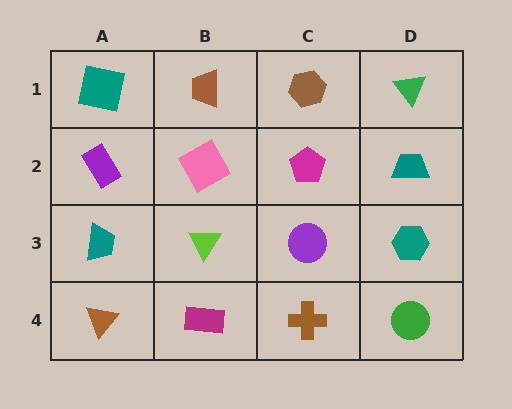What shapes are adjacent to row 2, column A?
A teal square (row 1, column A), a teal trapezoid (row 3, column A), a pink square (row 2, column B).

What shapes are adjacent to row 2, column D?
A green triangle (row 1, column D), a teal hexagon (row 3, column D), a magenta pentagon (row 2, column C).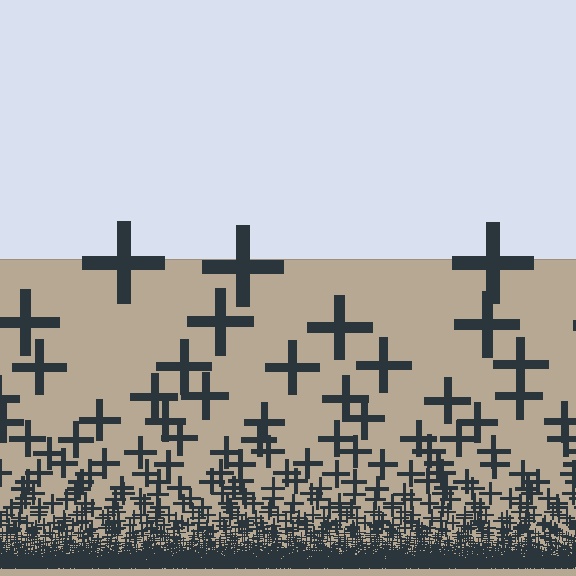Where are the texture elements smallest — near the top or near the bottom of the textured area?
Near the bottom.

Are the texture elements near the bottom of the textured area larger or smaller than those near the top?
Smaller. The gradient is inverted — elements near the bottom are smaller and denser.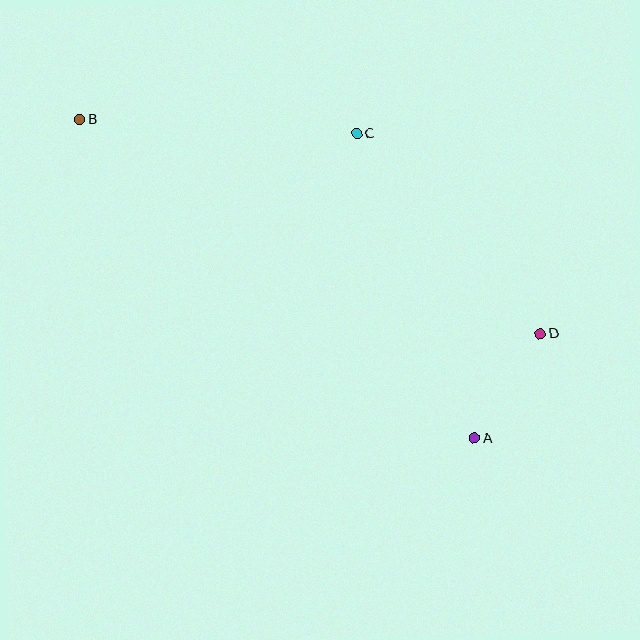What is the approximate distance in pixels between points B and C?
The distance between B and C is approximately 277 pixels.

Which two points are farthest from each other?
Points B and D are farthest from each other.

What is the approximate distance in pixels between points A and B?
The distance between A and B is approximately 507 pixels.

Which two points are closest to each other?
Points A and D are closest to each other.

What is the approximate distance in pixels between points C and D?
The distance between C and D is approximately 272 pixels.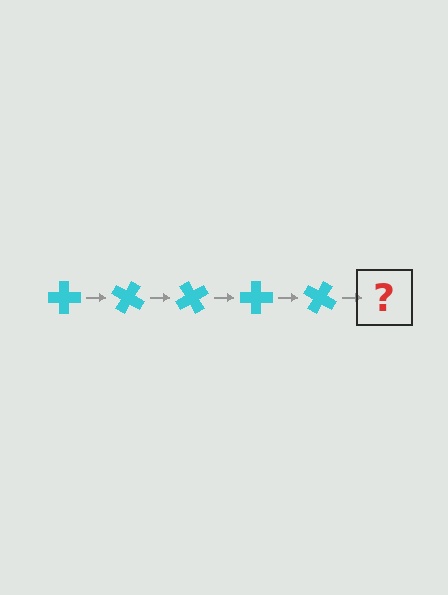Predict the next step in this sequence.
The next step is a cyan cross rotated 150 degrees.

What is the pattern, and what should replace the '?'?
The pattern is that the cross rotates 30 degrees each step. The '?' should be a cyan cross rotated 150 degrees.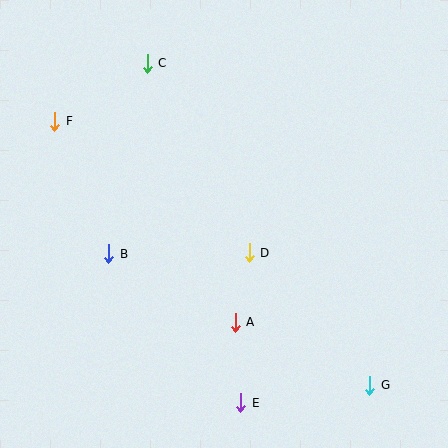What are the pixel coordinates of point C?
Point C is at (147, 63).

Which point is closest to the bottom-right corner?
Point G is closest to the bottom-right corner.